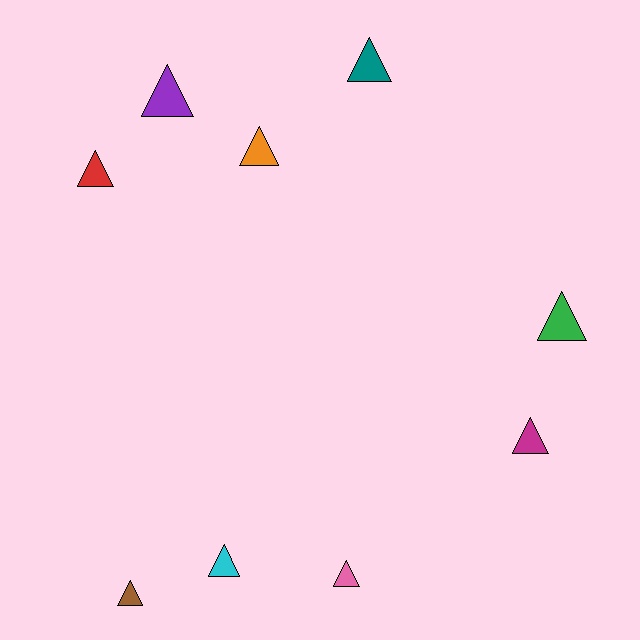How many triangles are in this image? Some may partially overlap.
There are 9 triangles.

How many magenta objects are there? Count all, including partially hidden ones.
There is 1 magenta object.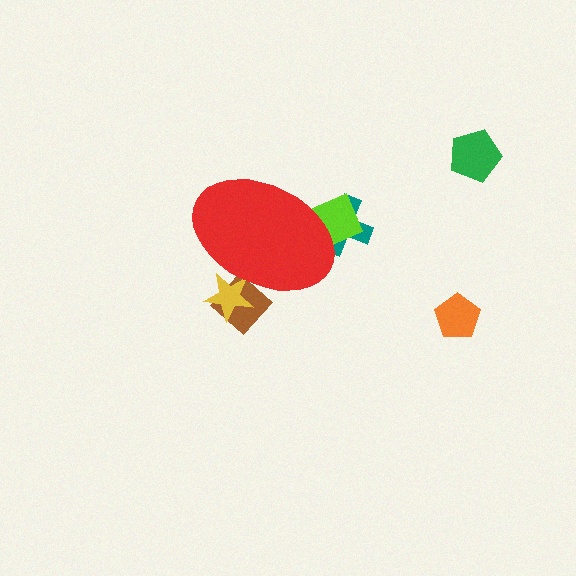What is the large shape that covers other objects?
A red ellipse.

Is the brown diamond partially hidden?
Yes, the brown diamond is partially hidden behind the red ellipse.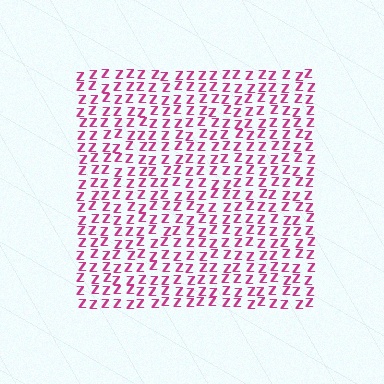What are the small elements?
The small elements are letter Z's.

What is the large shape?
The large shape is a square.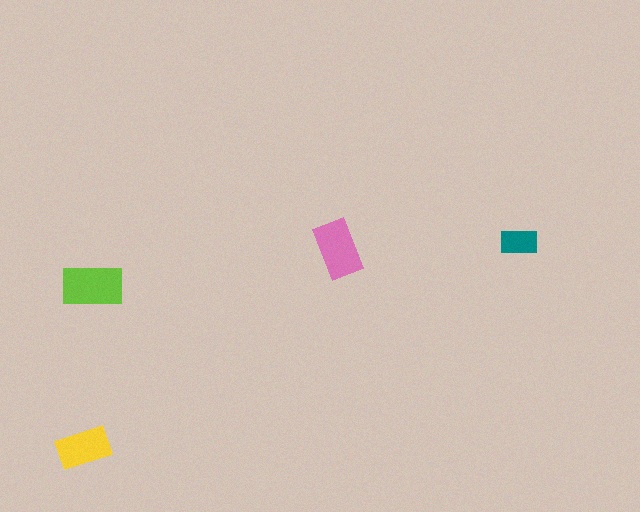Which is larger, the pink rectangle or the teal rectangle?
The pink one.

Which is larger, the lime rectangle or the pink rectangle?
The lime one.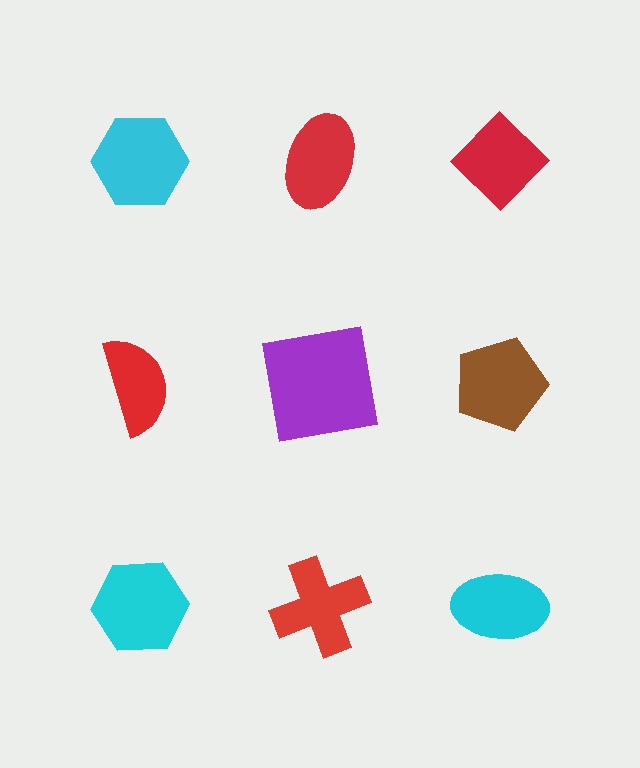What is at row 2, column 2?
A purple square.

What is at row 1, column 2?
A red ellipse.